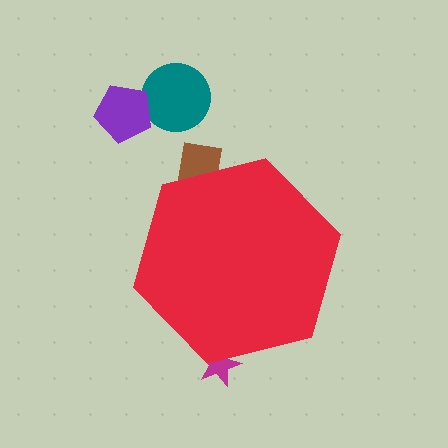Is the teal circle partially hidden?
No, the teal circle is fully visible.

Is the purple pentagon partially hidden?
No, the purple pentagon is fully visible.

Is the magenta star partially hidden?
Yes, the magenta star is partially hidden behind the red hexagon.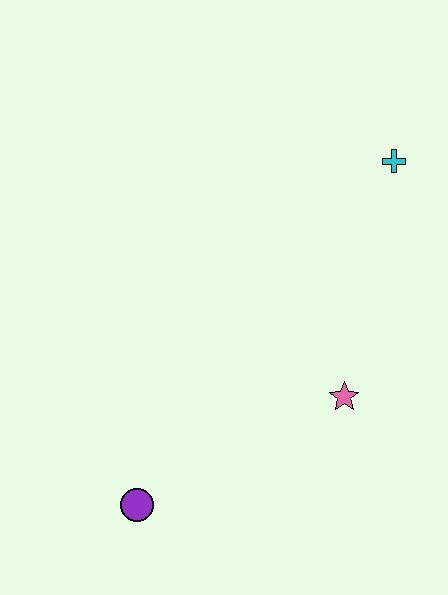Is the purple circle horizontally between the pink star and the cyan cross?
No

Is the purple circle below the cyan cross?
Yes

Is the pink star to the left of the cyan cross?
Yes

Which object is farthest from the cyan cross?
The purple circle is farthest from the cyan cross.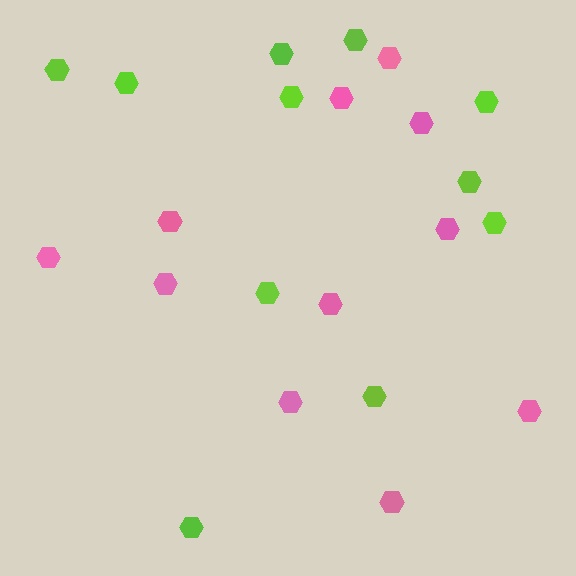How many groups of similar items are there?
There are 2 groups: one group of lime hexagons (11) and one group of pink hexagons (11).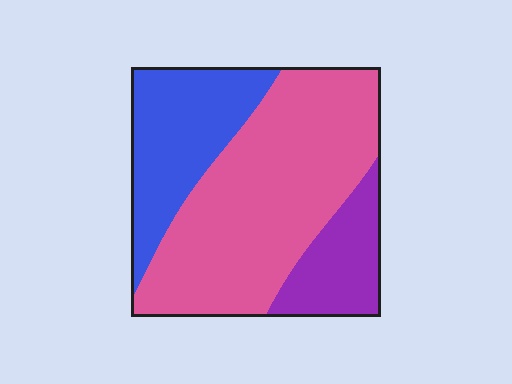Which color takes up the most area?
Pink, at roughly 55%.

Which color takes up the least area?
Purple, at roughly 15%.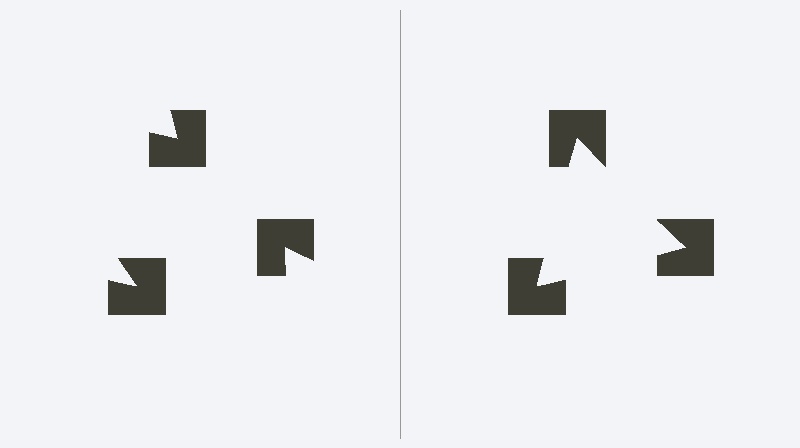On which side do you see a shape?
An illusory triangle appears on the right side. On the left side the wedge cuts are rotated, so no coherent shape forms.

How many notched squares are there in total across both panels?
6 — 3 on each side.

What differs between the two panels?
The notched squares are positioned identically on both sides; only the wedge orientations differ. On the right they align to a triangle; on the left they are misaligned.